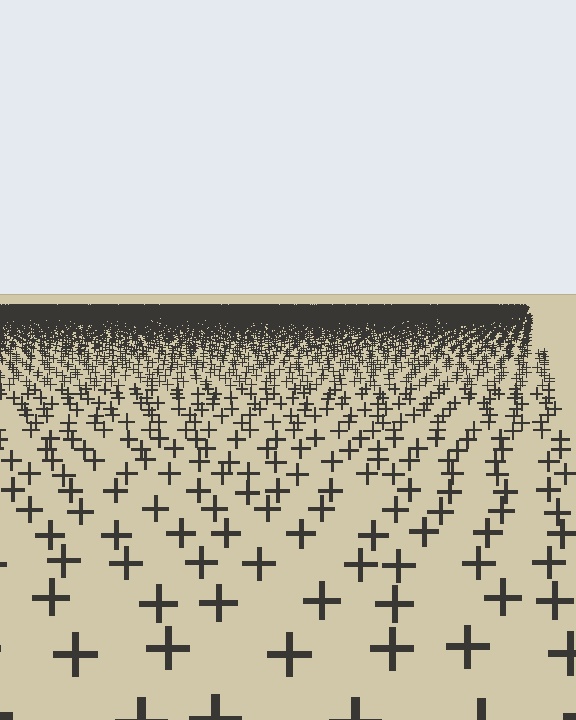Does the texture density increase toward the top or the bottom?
Density increases toward the top.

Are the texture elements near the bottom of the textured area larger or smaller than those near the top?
Larger. Near the bottom, elements are closer to the viewer and appear at a bigger on-screen size.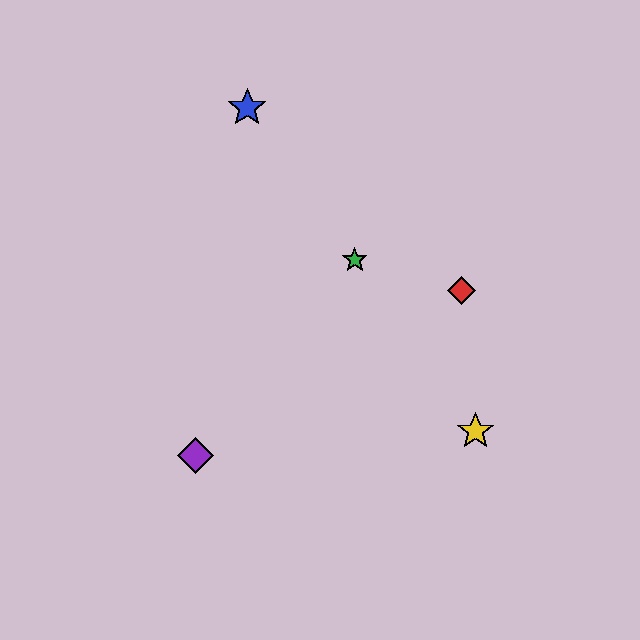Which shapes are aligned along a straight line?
The blue star, the green star, the yellow star are aligned along a straight line.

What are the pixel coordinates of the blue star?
The blue star is at (247, 108).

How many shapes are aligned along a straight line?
3 shapes (the blue star, the green star, the yellow star) are aligned along a straight line.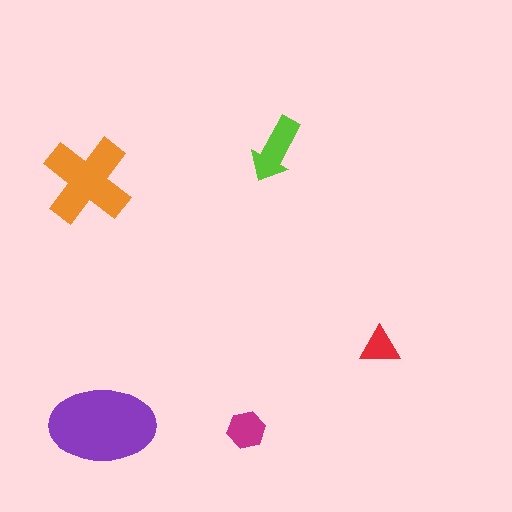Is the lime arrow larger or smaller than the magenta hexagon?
Larger.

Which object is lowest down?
The magenta hexagon is bottommost.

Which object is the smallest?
The red triangle.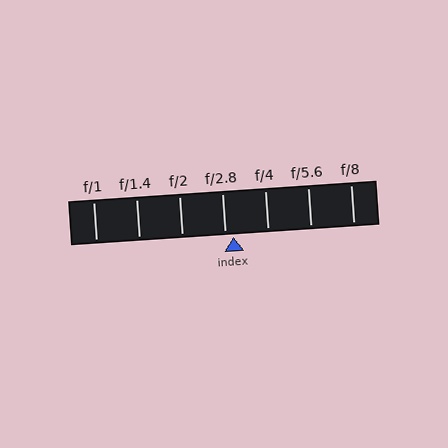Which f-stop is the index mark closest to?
The index mark is closest to f/2.8.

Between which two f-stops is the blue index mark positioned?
The index mark is between f/2.8 and f/4.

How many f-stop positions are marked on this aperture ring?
There are 7 f-stop positions marked.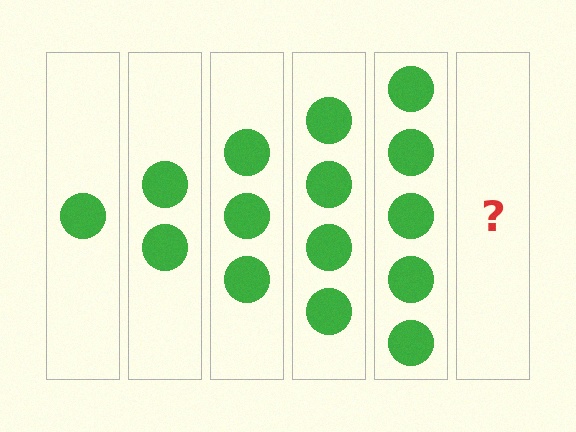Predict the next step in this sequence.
The next step is 6 circles.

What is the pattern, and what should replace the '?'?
The pattern is that each step adds one more circle. The '?' should be 6 circles.